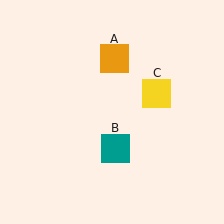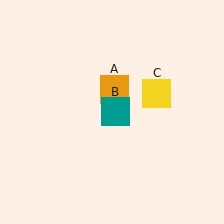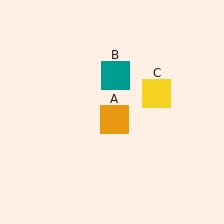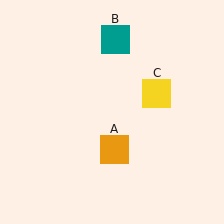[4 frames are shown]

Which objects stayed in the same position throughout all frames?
Yellow square (object C) remained stationary.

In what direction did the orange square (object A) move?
The orange square (object A) moved down.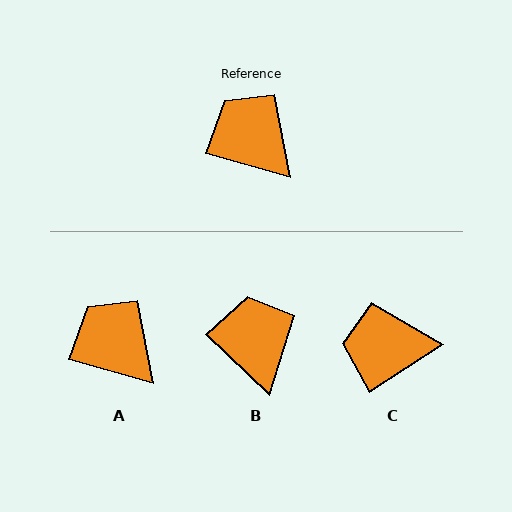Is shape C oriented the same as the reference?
No, it is off by about 48 degrees.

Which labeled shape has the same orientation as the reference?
A.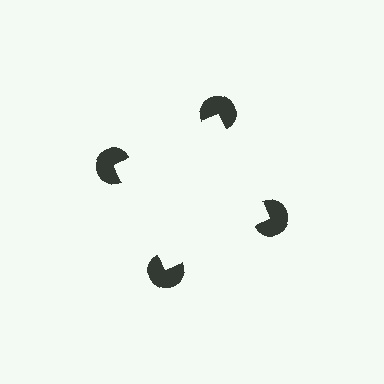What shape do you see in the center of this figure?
An illusory square — its edges are inferred from the aligned wedge cuts in the pac-man discs, not physically drawn.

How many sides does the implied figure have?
4 sides.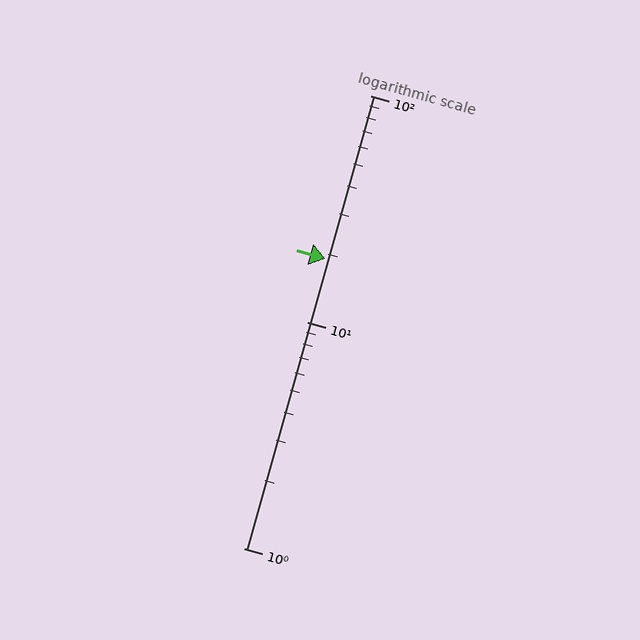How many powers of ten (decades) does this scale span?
The scale spans 2 decades, from 1 to 100.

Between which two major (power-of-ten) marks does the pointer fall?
The pointer is between 10 and 100.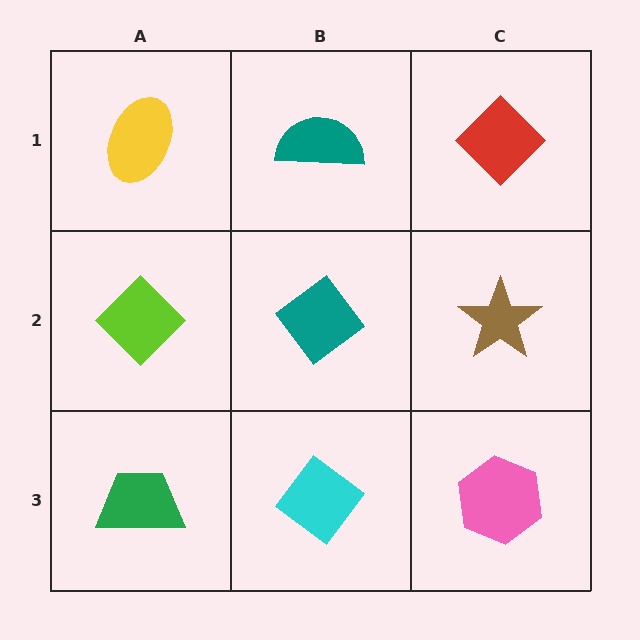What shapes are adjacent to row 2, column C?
A red diamond (row 1, column C), a pink hexagon (row 3, column C), a teal diamond (row 2, column B).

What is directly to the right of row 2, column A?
A teal diamond.